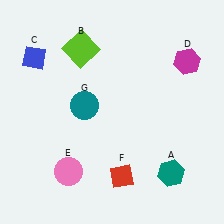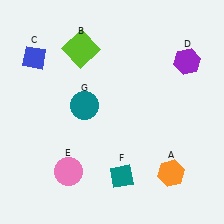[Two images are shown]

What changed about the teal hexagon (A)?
In Image 1, A is teal. In Image 2, it changed to orange.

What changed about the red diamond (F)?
In Image 1, F is red. In Image 2, it changed to teal.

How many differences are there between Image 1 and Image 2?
There are 3 differences between the two images.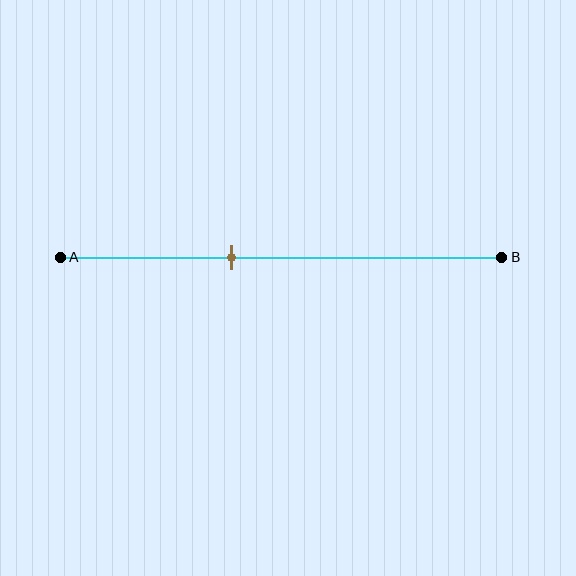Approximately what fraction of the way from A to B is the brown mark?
The brown mark is approximately 40% of the way from A to B.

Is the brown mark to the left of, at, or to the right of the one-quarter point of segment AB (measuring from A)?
The brown mark is to the right of the one-quarter point of segment AB.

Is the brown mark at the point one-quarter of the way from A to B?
No, the mark is at about 40% from A, not at the 25% one-quarter point.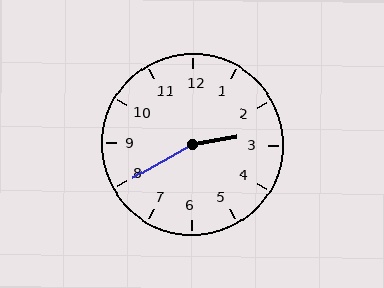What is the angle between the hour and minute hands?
Approximately 160 degrees.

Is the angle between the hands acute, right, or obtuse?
It is obtuse.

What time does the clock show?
2:40.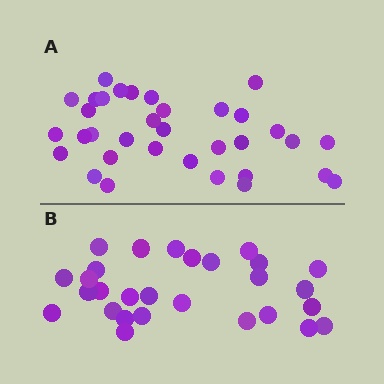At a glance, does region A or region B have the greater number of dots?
Region A (the top region) has more dots.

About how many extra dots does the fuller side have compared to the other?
Region A has about 6 more dots than region B.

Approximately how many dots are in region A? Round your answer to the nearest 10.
About 30 dots. (The exact count is 34, which rounds to 30.)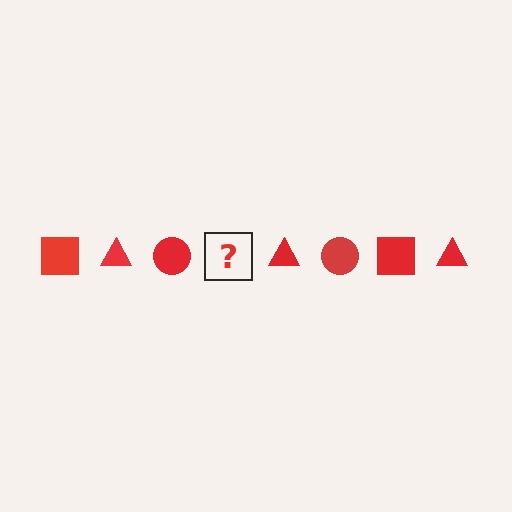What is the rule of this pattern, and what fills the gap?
The rule is that the pattern cycles through square, triangle, circle shapes in red. The gap should be filled with a red square.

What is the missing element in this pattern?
The missing element is a red square.